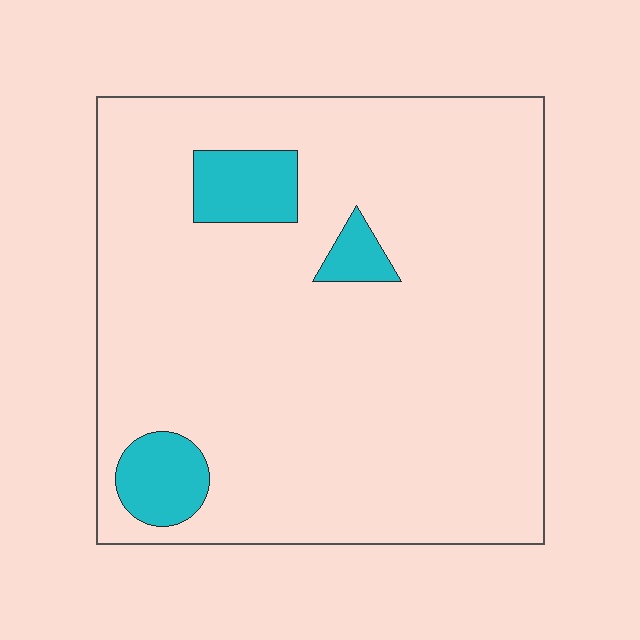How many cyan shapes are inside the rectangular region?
3.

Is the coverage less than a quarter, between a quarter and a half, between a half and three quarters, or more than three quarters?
Less than a quarter.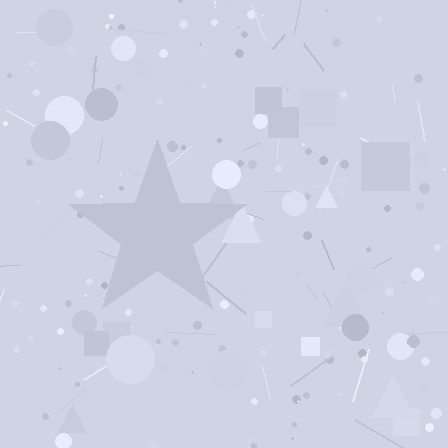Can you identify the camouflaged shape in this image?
The camouflaged shape is a star.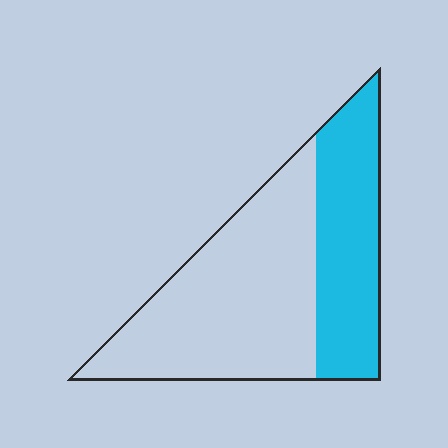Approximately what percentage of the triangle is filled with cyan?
Approximately 35%.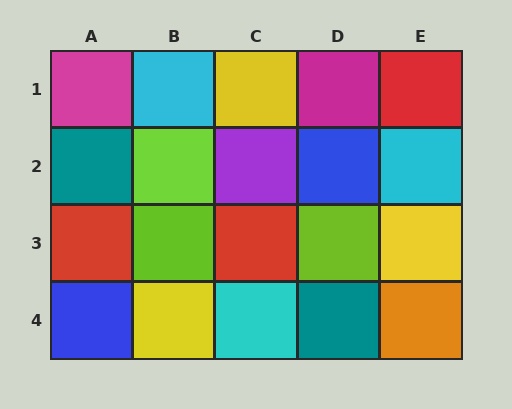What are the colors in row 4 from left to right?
Blue, yellow, cyan, teal, orange.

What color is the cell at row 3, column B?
Lime.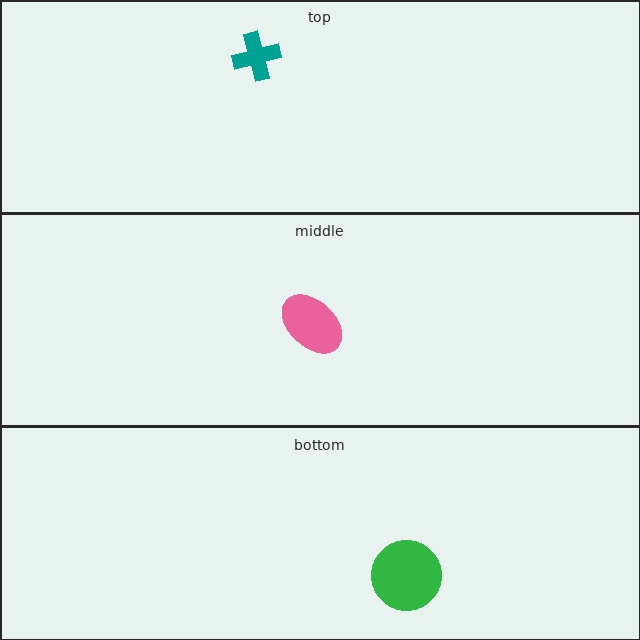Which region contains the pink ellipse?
The middle region.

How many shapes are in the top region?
1.